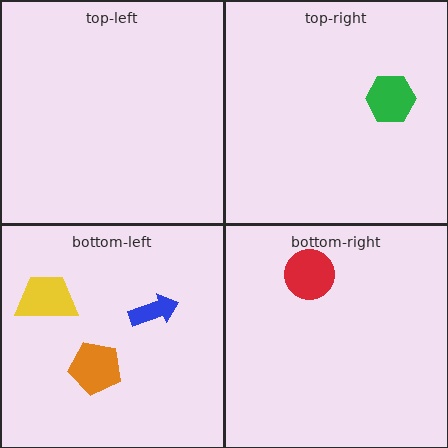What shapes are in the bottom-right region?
The red circle.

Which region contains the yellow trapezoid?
The bottom-left region.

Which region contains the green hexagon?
The top-right region.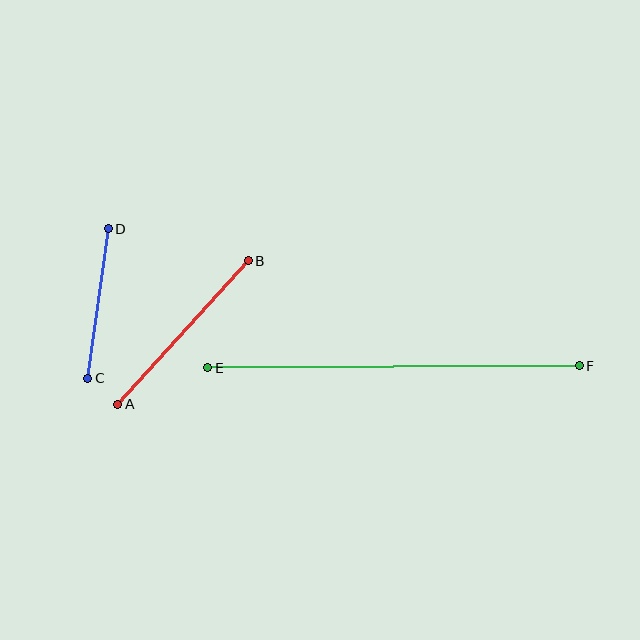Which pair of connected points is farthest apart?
Points E and F are farthest apart.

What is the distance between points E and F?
The distance is approximately 372 pixels.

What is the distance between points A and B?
The distance is approximately 194 pixels.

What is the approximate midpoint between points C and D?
The midpoint is at approximately (98, 303) pixels.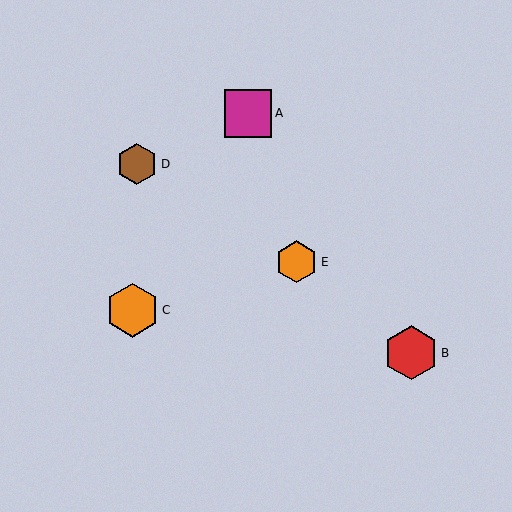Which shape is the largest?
The orange hexagon (labeled C) is the largest.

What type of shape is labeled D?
Shape D is a brown hexagon.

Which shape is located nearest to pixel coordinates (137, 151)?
The brown hexagon (labeled D) at (137, 164) is nearest to that location.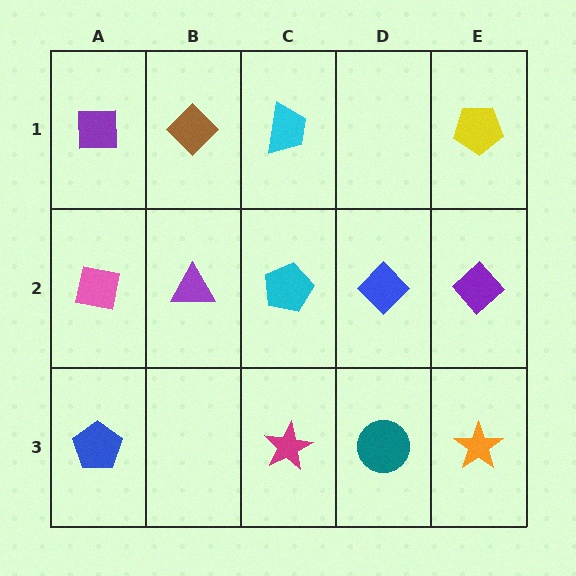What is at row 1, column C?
A cyan trapezoid.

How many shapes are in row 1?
4 shapes.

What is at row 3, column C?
A magenta star.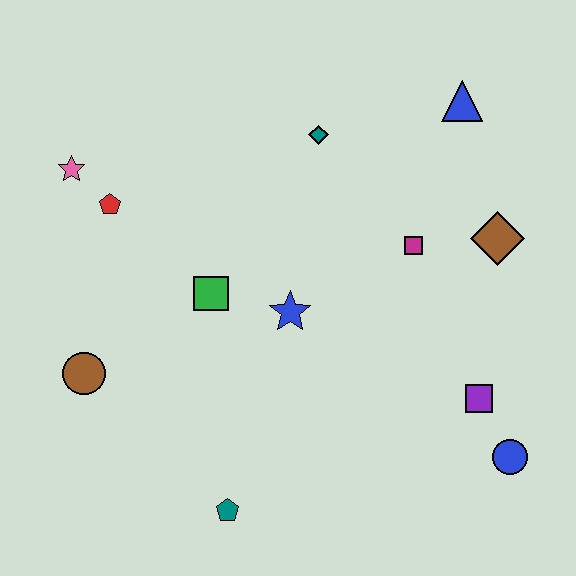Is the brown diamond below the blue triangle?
Yes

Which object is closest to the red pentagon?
The pink star is closest to the red pentagon.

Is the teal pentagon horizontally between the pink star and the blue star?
Yes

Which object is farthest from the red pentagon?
The blue circle is farthest from the red pentagon.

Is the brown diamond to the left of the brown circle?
No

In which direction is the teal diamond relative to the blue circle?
The teal diamond is above the blue circle.